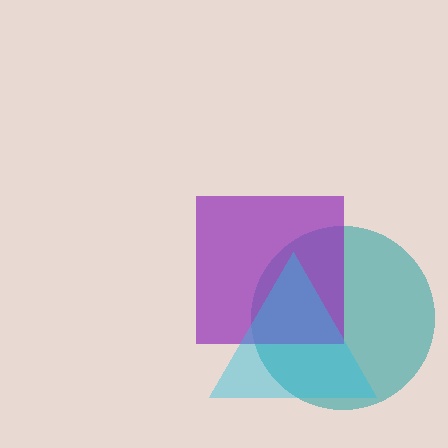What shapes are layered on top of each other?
The layered shapes are: a teal circle, a purple square, a cyan triangle.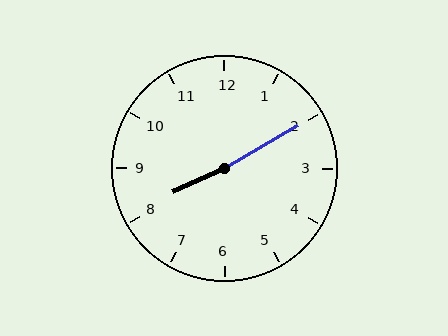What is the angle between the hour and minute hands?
Approximately 175 degrees.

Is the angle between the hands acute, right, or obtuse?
It is obtuse.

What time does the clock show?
8:10.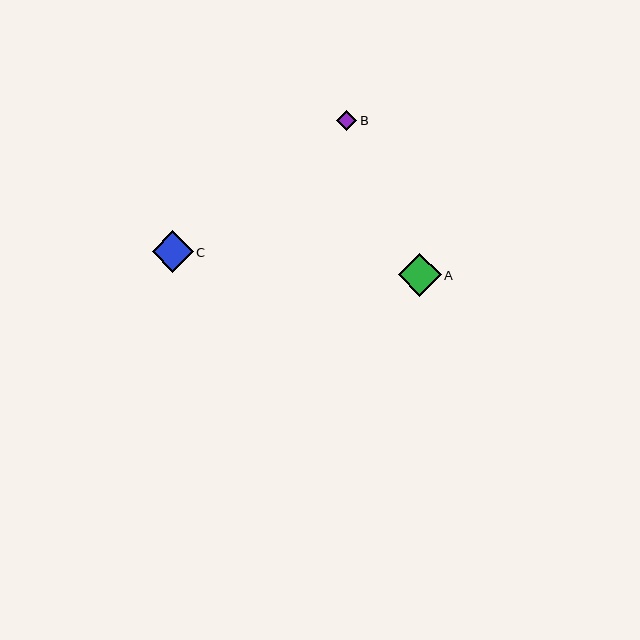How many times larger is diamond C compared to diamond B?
Diamond C is approximately 2.0 times the size of diamond B.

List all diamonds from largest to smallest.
From largest to smallest: A, C, B.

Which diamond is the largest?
Diamond A is the largest with a size of approximately 43 pixels.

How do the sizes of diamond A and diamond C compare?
Diamond A and diamond C are approximately the same size.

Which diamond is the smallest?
Diamond B is the smallest with a size of approximately 20 pixels.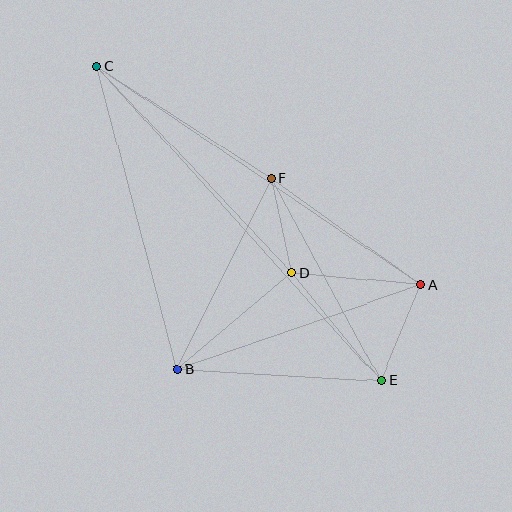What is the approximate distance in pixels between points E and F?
The distance between E and F is approximately 231 pixels.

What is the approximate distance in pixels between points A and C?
The distance between A and C is approximately 391 pixels.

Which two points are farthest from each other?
Points C and E are farthest from each other.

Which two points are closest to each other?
Points D and F are closest to each other.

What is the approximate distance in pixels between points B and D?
The distance between B and D is approximately 150 pixels.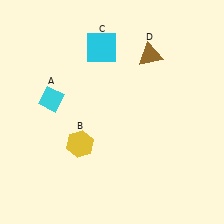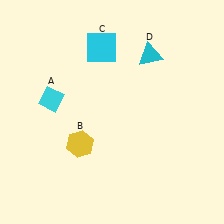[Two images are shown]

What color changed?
The triangle (D) changed from brown in Image 1 to cyan in Image 2.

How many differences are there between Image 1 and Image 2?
There is 1 difference between the two images.